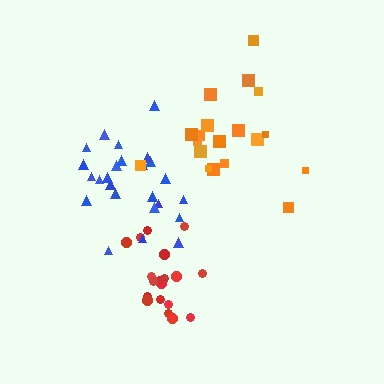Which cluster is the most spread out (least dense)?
Orange.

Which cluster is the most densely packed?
Red.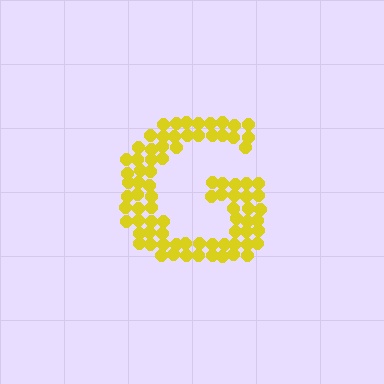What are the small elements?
The small elements are circles.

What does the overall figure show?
The overall figure shows the letter G.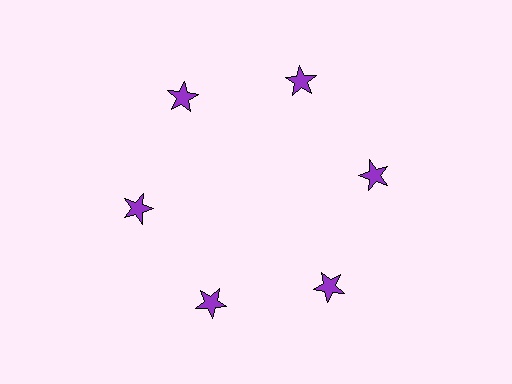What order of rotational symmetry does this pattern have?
This pattern has 6-fold rotational symmetry.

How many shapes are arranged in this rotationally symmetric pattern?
There are 6 shapes, arranged in 6 groups of 1.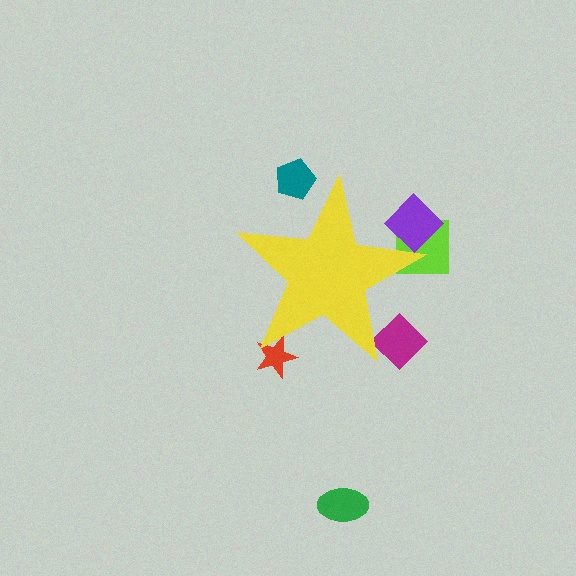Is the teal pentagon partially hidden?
Yes, the teal pentagon is partially hidden behind the yellow star.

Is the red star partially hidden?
Yes, the red star is partially hidden behind the yellow star.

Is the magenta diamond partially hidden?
Yes, the magenta diamond is partially hidden behind the yellow star.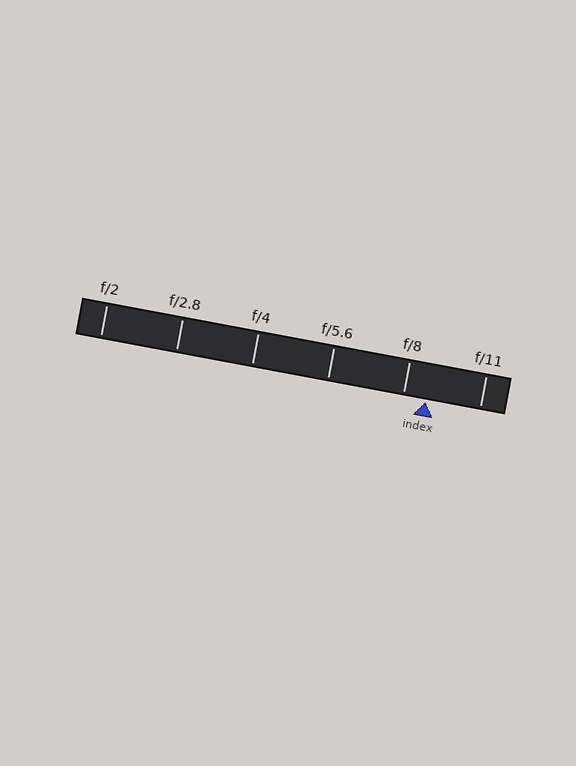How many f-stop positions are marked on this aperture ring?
There are 6 f-stop positions marked.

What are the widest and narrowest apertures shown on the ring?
The widest aperture shown is f/2 and the narrowest is f/11.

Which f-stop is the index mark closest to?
The index mark is closest to f/8.